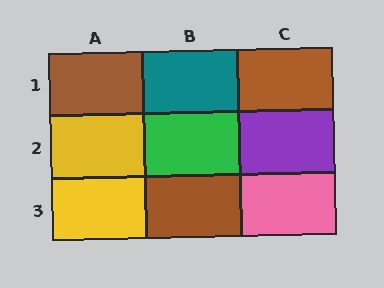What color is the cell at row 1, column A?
Brown.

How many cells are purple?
1 cell is purple.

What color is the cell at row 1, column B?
Teal.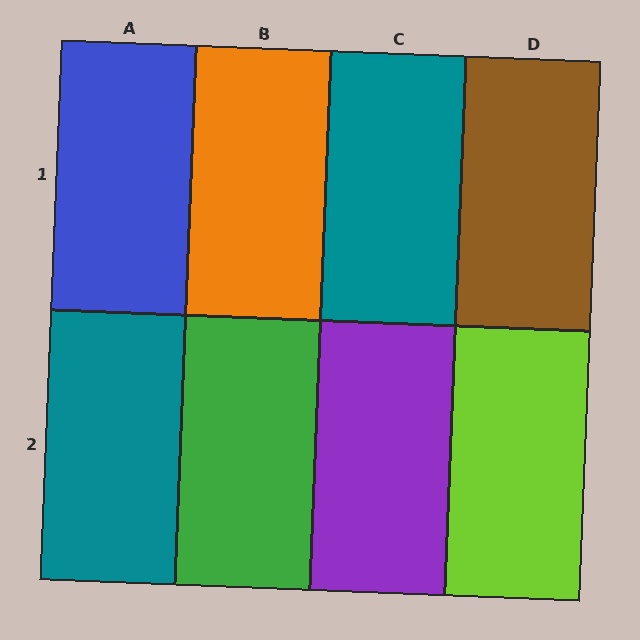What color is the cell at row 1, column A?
Blue.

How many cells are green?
1 cell is green.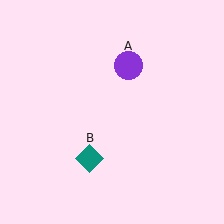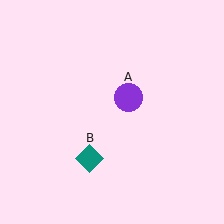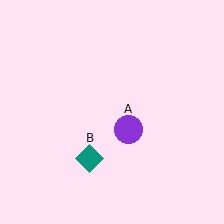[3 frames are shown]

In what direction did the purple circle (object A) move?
The purple circle (object A) moved down.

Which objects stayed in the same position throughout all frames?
Teal diamond (object B) remained stationary.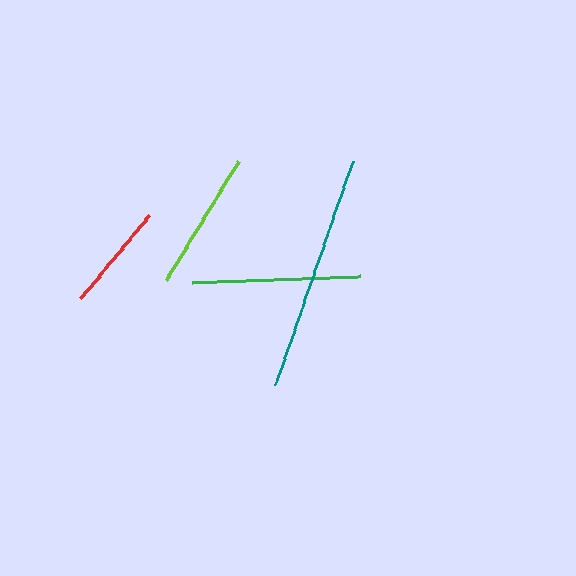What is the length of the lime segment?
The lime segment is approximately 140 pixels long.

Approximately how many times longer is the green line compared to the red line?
The green line is approximately 1.5 times the length of the red line.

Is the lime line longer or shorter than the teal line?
The teal line is longer than the lime line.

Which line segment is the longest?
The teal line is the longest at approximately 237 pixels.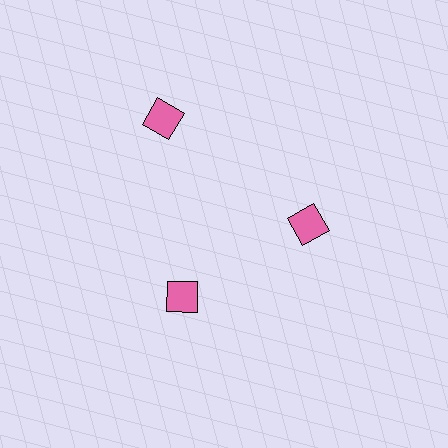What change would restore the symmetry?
The symmetry would be restored by moving it inward, back onto the ring so that all 3 diamonds sit at equal angles and equal distance from the center.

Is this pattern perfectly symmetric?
No. The 3 pink diamonds are arranged in a ring, but one element near the 11 o'clock position is pushed outward from the center, breaking the 3-fold rotational symmetry.